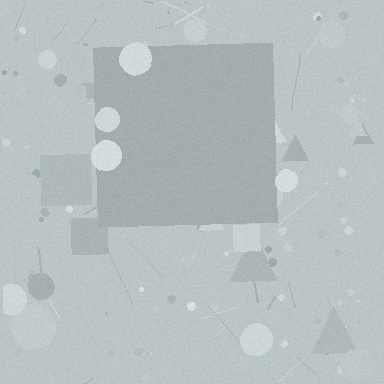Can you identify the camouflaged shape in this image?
The camouflaged shape is a square.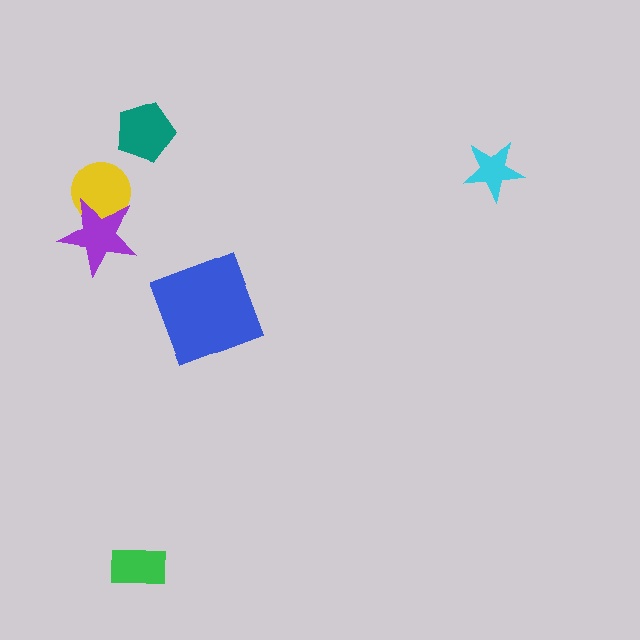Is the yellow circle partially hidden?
Yes, it is partially covered by another shape.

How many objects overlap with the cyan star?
0 objects overlap with the cyan star.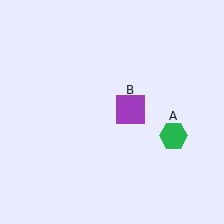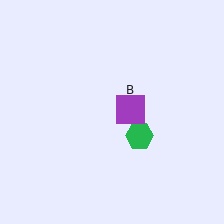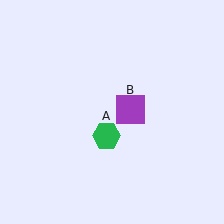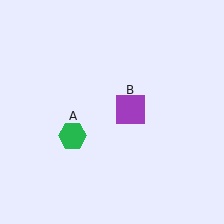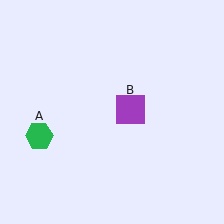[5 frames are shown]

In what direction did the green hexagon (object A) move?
The green hexagon (object A) moved left.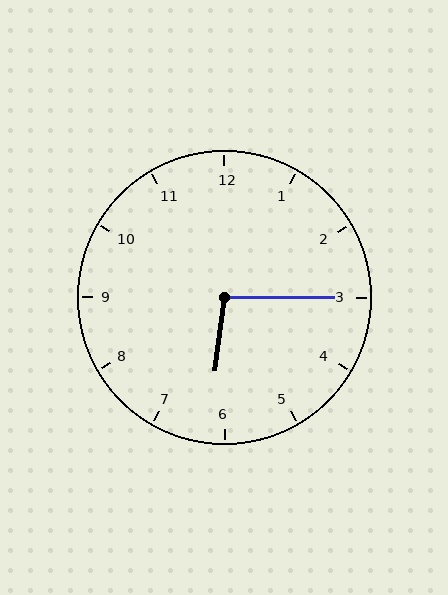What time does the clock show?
6:15.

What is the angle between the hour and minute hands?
Approximately 98 degrees.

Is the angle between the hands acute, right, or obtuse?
It is obtuse.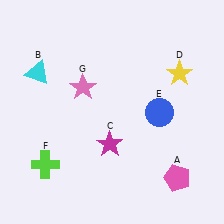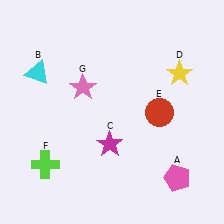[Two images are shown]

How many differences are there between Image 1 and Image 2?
There is 1 difference between the two images.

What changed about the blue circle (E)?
In Image 1, E is blue. In Image 2, it changed to red.